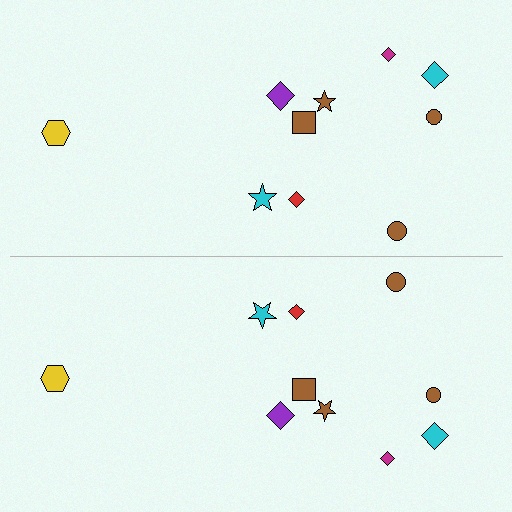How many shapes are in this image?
There are 20 shapes in this image.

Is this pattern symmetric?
Yes, this pattern has bilateral (reflection) symmetry.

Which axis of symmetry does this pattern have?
The pattern has a horizontal axis of symmetry running through the center of the image.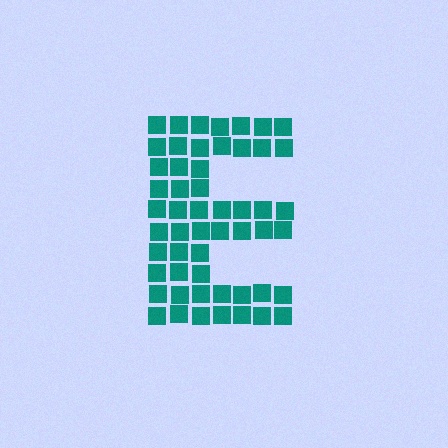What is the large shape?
The large shape is the letter E.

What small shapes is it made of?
It is made of small squares.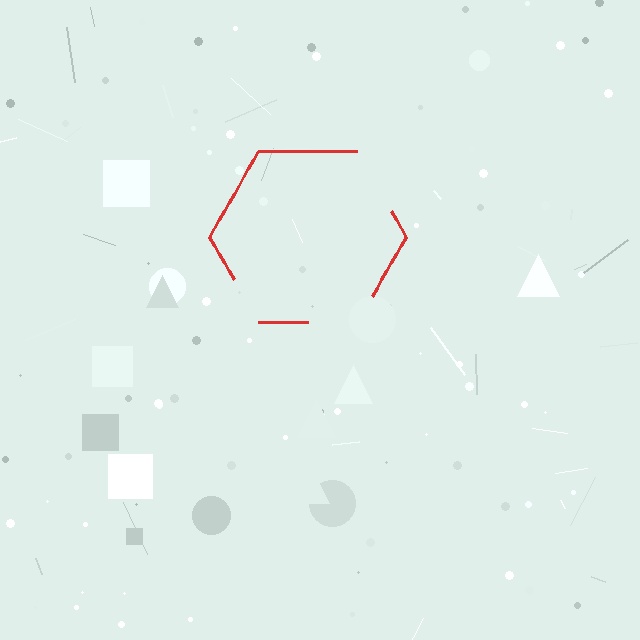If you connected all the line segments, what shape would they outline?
They would outline a hexagon.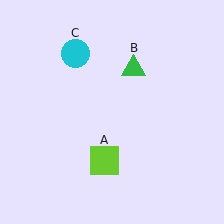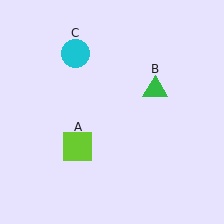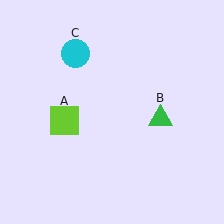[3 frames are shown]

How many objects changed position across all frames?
2 objects changed position: lime square (object A), green triangle (object B).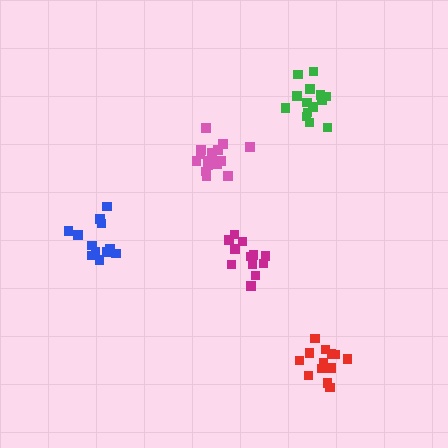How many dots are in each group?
Group 1: 17 dots, Group 2: 12 dots, Group 3: 14 dots, Group 4: 12 dots, Group 5: 14 dots (69 total).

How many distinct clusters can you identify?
There are 5 distinct clusters.